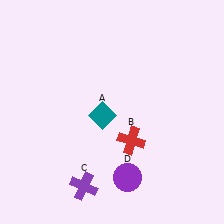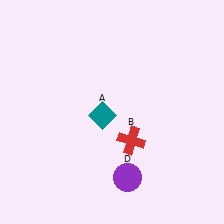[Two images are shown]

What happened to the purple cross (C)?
The purple cross (C) was removed in Image 2. It was in the bottom-left area of Image 1.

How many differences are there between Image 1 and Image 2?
There is 1 difference between the two images.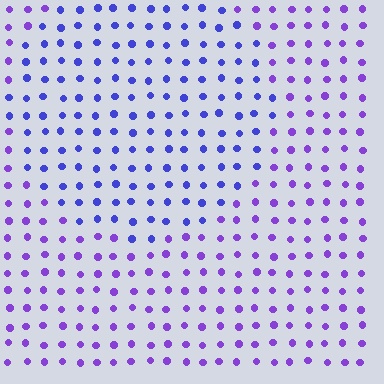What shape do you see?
I see a circle.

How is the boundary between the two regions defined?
The boundary is defined purely by a slight shift in hue (about 30 degrees). Spacing, size, and orientation are identical on both sides.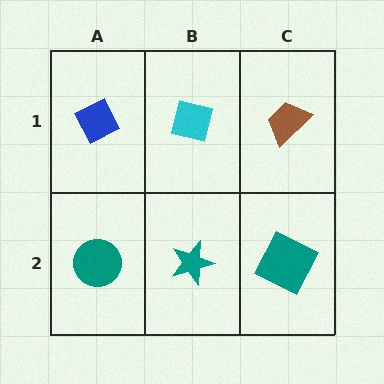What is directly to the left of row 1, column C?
A cyan square.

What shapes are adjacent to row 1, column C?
A teal square (row 2, column C), a cyan square (row 1, column B).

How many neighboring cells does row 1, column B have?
3.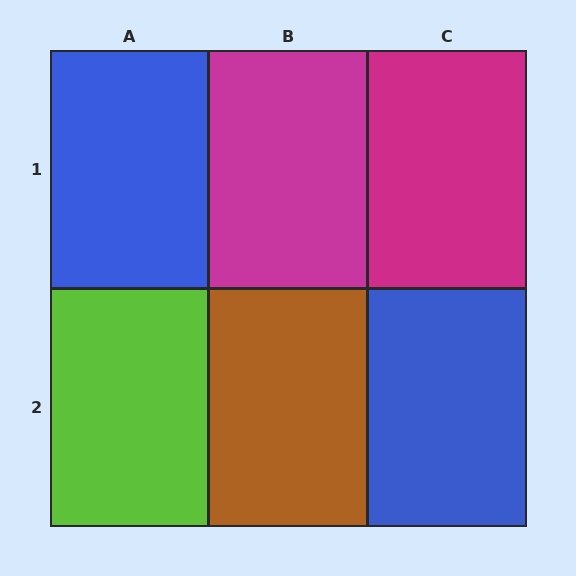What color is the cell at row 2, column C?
Blue.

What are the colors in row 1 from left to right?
Blue, magenta, magenta.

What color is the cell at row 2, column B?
Brown.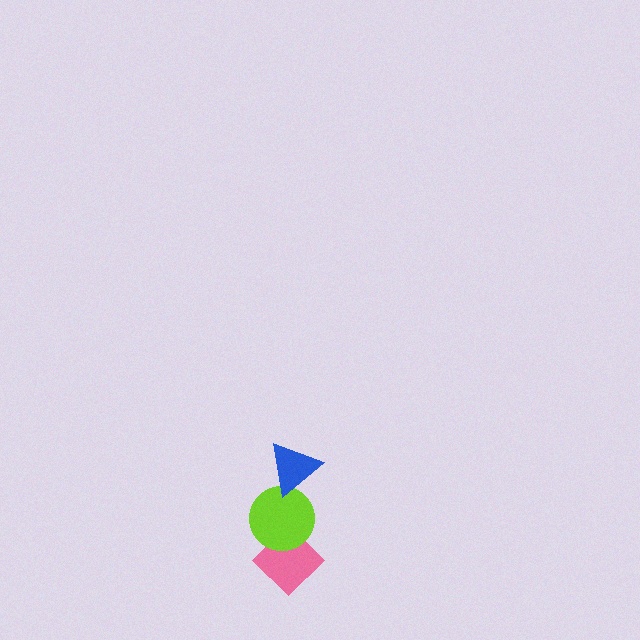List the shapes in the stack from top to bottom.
From top to bottom: the blue triangle, the lime circle, the pink diamond.